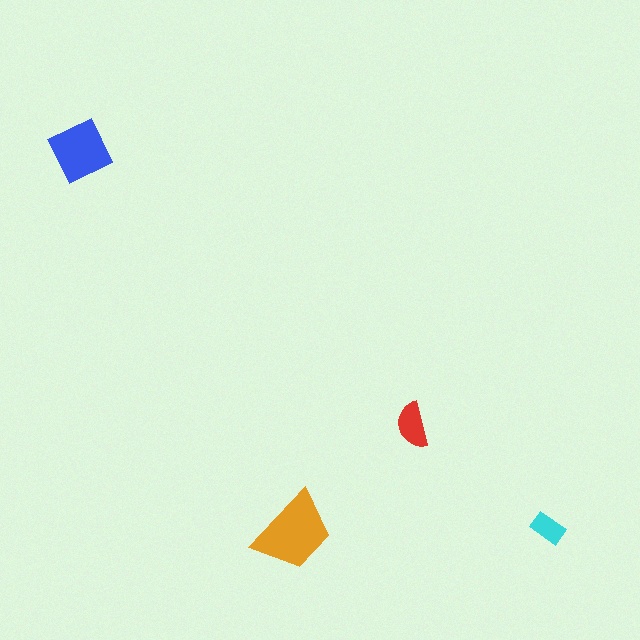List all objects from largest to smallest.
The orange trapezoid, the blue diamond, the red semicircle, the cyan rectangle.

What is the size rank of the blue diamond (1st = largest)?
2nd.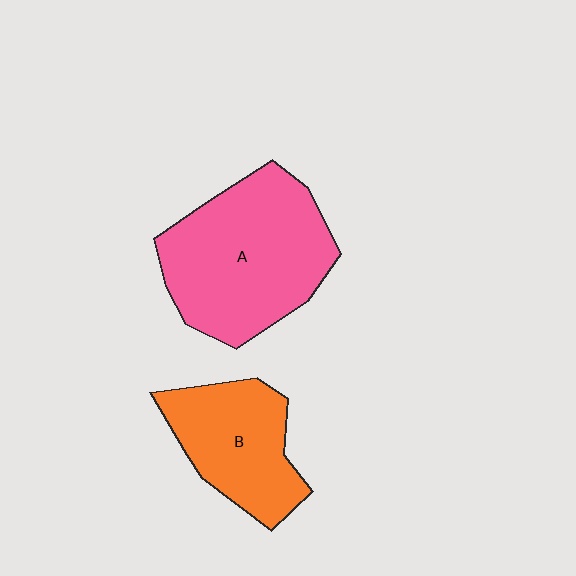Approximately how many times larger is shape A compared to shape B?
Approximately 1.6 times.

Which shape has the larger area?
Shape A (pink).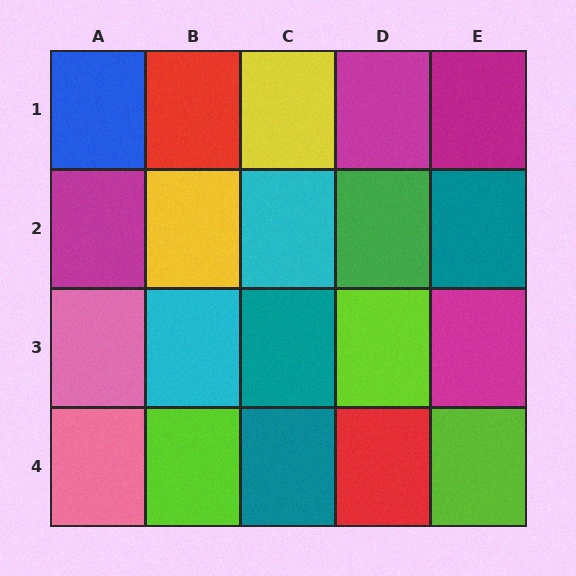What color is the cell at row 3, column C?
Teal.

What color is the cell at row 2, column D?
Green.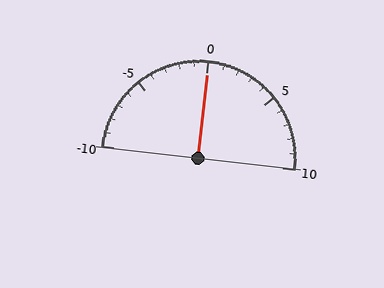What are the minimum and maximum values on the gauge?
The gauge ranges from -10 to 10.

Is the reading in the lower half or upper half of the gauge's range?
The reading is in the upper half of the range (-10 to 10).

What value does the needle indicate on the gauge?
The needle indicates approximately 0.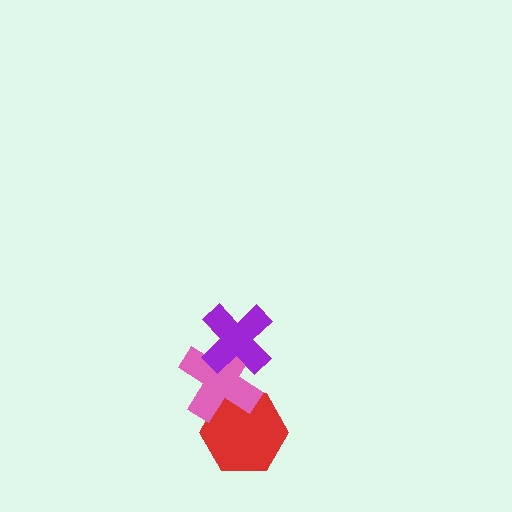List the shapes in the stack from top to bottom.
From top to bottom: the purple cross, the pink cross, the red hexagon.